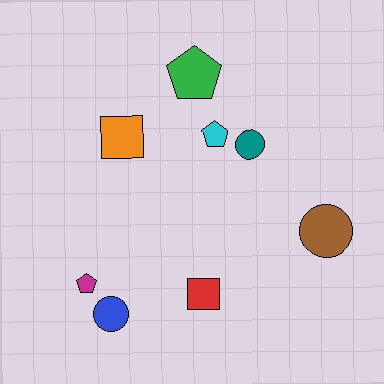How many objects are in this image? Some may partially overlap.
There are 8 objects.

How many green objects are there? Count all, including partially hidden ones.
There is 1 green object.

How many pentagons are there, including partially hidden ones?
There are 3 pentagons.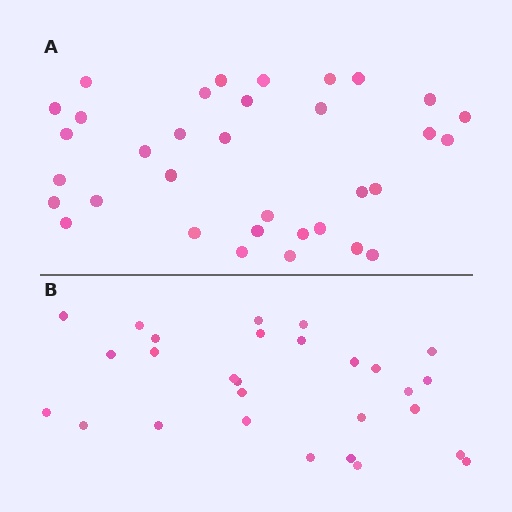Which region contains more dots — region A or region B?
Region A (the top region) has more dots.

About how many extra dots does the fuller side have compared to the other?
Region A has about 6 more dots than region B.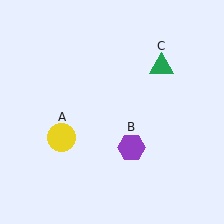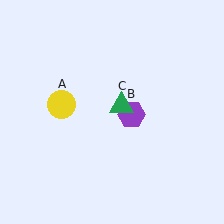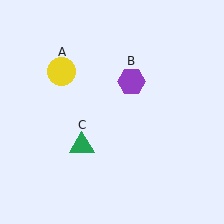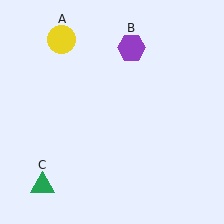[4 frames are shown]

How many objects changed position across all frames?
3 objects changed position: yellow circle (object A), purple hexagon (object B), green triangle (object C).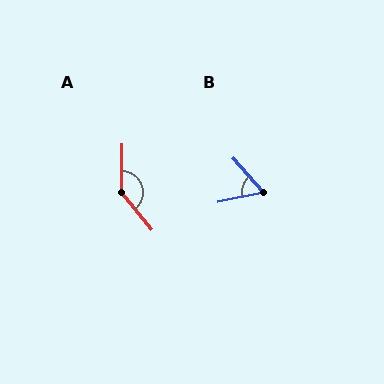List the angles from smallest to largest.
B (61°), A (140°).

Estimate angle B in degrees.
Approximately 61 degrees.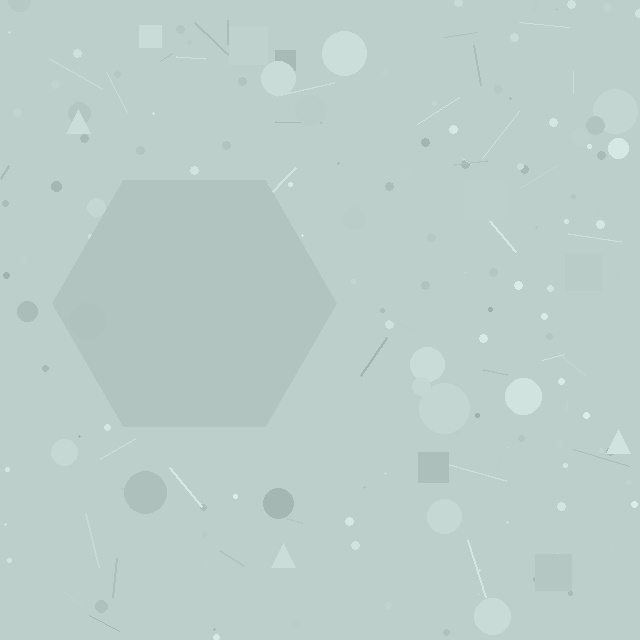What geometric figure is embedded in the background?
A hexagon is embedded in the background.